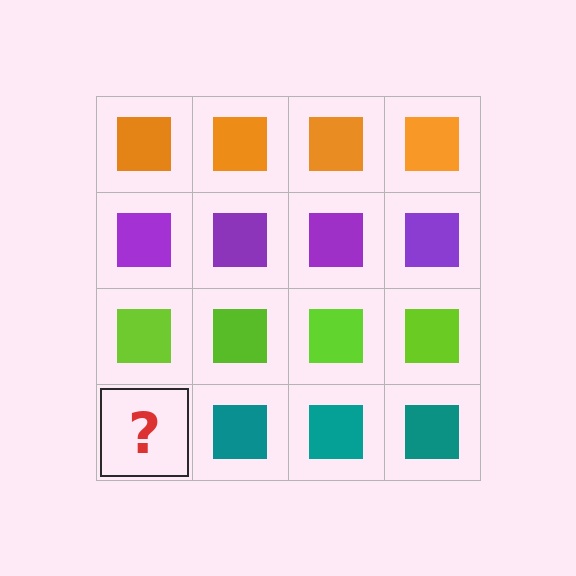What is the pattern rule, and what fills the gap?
The rule is that each row has a consistent color. The gap should be filled with a teal square.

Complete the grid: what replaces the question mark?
The question mark should be replaced with a teal square.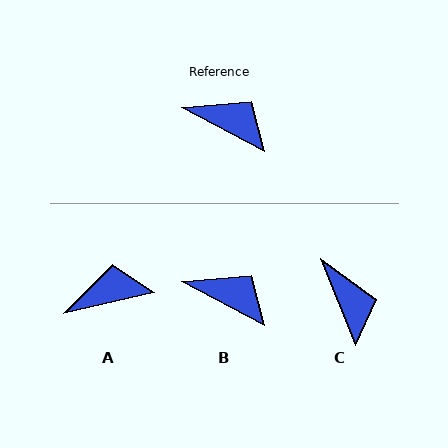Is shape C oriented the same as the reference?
No, it is off by about 40 degrees.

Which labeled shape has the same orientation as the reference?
B.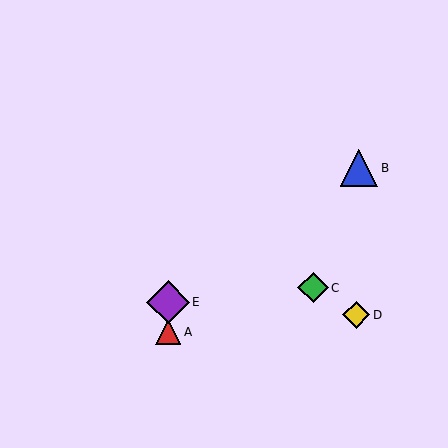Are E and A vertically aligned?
Yes, both are at x≈168.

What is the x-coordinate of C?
Object C is at x≈313.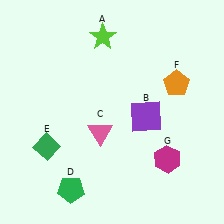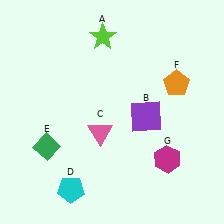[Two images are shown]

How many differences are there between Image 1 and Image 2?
There is 1 difference between the two images.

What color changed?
The pentagon (D) changed from green in Image 1 to cyan in Image 2.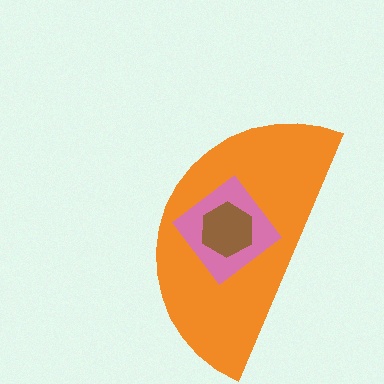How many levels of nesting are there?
3.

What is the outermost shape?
The orange semicircle.